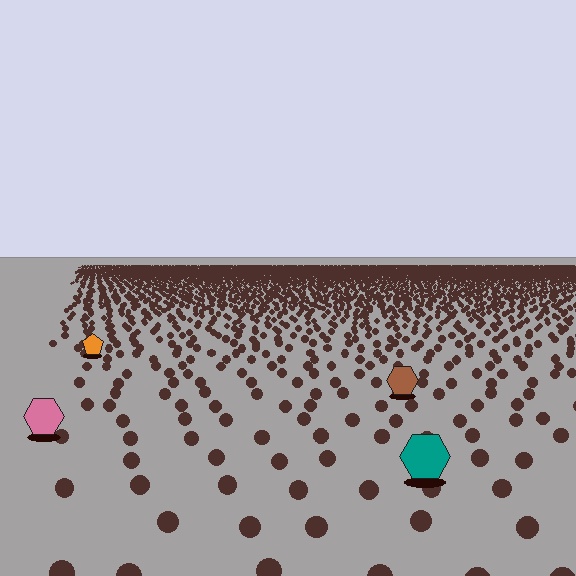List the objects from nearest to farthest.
From nearest to farthest: the teal hexagon, the pink hexagon, the brown hexagon, the orange pentagon.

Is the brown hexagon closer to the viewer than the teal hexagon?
No. The teal hexagon is closer — you can tell from the texture gradient: the ground texture is coarser near it.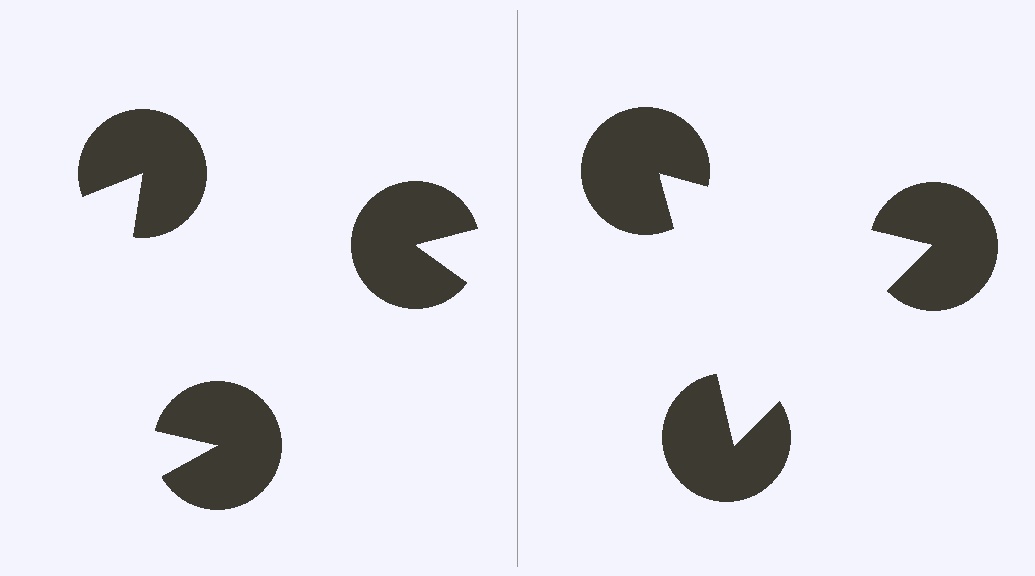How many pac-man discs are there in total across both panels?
6 — 3 on each side.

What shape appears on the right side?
An illusory triangle.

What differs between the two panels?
The pac-man discs are positioned identically on both sides; only the wedge orientations differ. On the right they align to a triangle; on the left they are misaligned.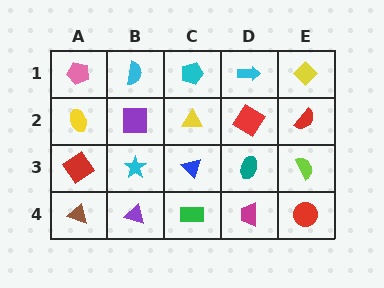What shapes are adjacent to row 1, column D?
A red diamond (row 2, column D), a cyan pentagon (row 1, column C), a yellow diamond (row 1, column E).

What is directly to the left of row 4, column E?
A magenta trapezoid.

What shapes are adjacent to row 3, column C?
A yellow triangle (row 2, column C), a green rectangle (row 4, column C), a cyan star (row 3, column B), a teal ellipse (row 3, column D).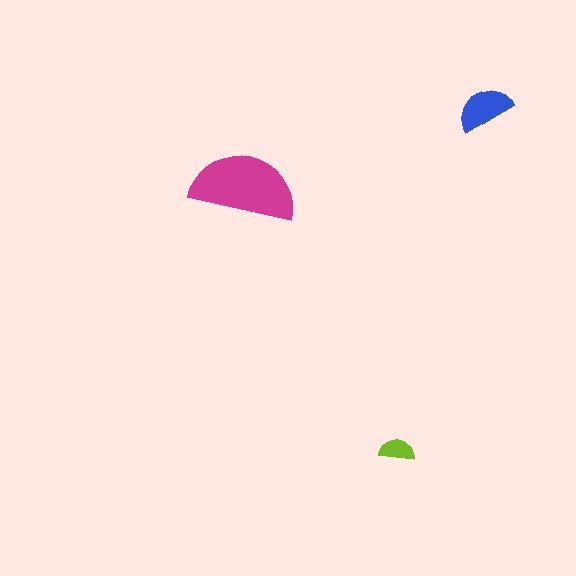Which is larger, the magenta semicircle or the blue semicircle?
The magenta one.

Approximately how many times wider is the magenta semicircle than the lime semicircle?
About 3 times wider.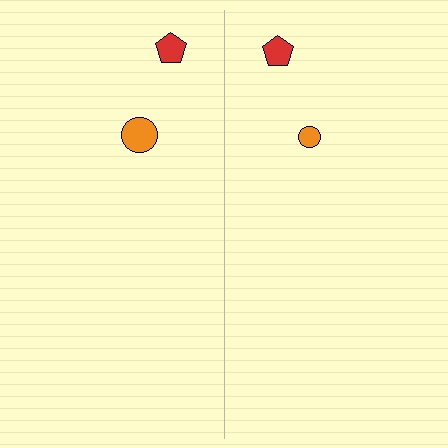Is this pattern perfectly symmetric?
No, the pattern is not perfectly symmetric. The orange circle on the right side has a different size than its mirror counterpart.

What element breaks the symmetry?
The orange circle on the right side has a different size than its mirror counterpart.